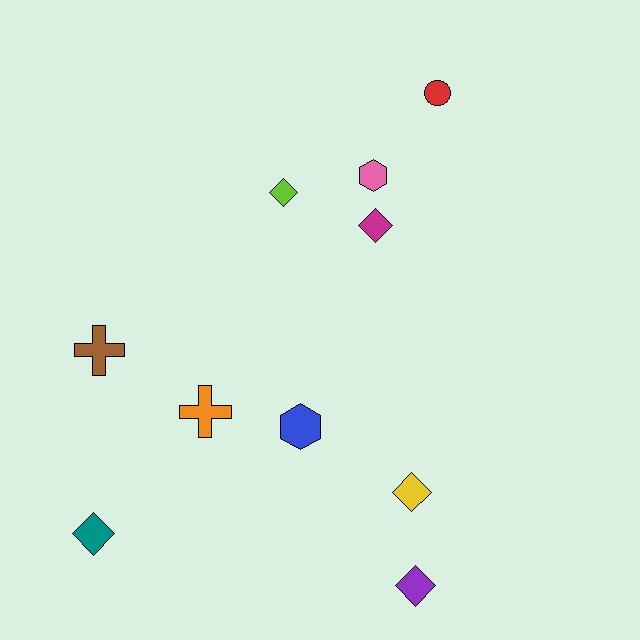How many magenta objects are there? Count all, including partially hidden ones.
There is 1 magenta object.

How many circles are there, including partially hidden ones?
There is 1 circle.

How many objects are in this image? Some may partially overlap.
There are 10 objects.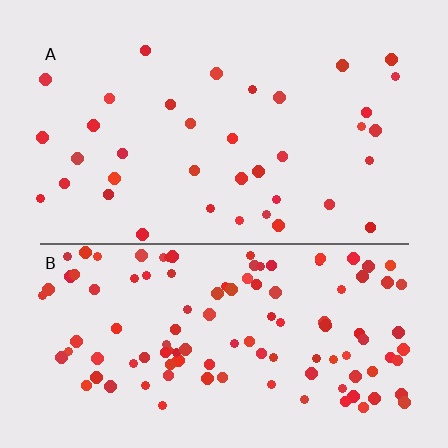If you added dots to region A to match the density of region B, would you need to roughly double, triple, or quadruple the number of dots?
Approximately triple.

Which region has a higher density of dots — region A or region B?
B (the bottom).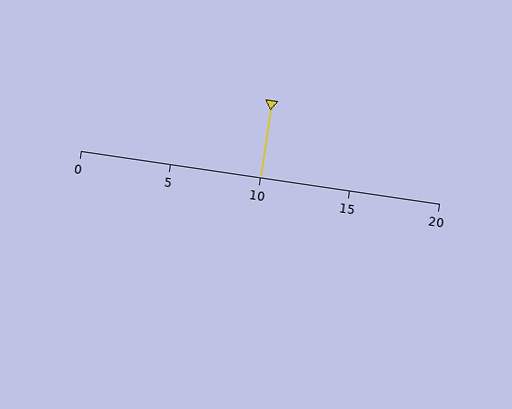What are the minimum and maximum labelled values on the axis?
The axis runs from 0 to 20.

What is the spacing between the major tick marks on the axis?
The major ticks are spaced 5 apart.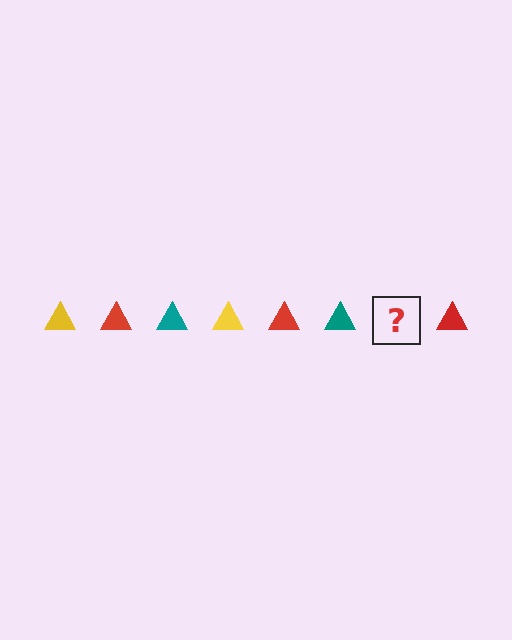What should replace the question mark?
The question mark should be replaced with a yellow triangle.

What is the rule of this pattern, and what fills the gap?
The rule is that the pattern cycles through yellow, red, teal triangles. The gap should be filled with a yellow triangle.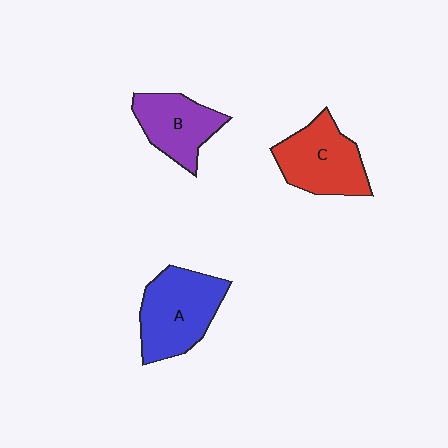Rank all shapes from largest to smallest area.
From largest to smallest: A (blue), C (red), B (purple).